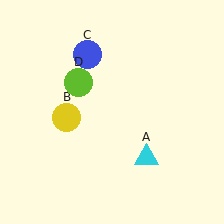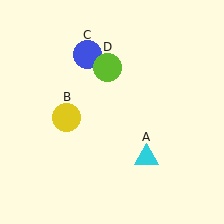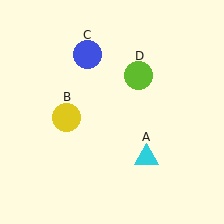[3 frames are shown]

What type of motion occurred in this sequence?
The lime circle (object D) rotated clockwise around the center of the scene.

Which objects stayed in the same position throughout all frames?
Cyan triangle (object A) and yellow circle (object B) and blue circle (object C) remained stationary.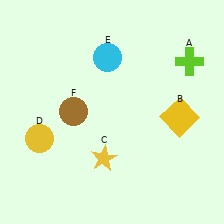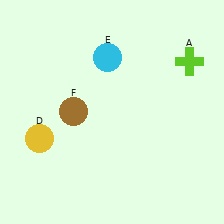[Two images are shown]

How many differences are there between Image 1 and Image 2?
There are 2 differences between the two images.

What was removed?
The yellow square (B), the yellow star (C) were removed in Image 2.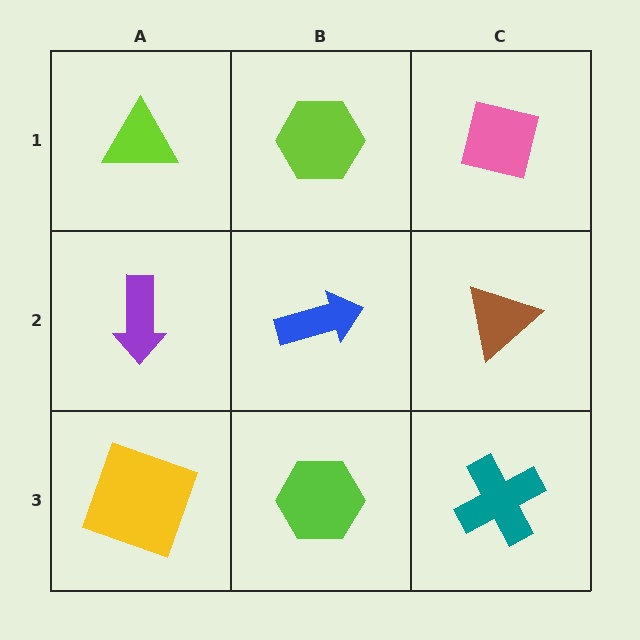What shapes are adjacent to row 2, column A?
A lime triangle (row 1, column A), a yellow square (row 3, column A), a blue arrow (row 2, column B).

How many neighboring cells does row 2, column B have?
4.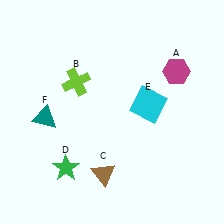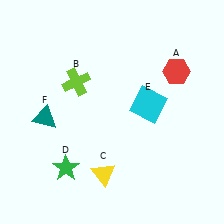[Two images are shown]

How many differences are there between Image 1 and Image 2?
There are 2 differences between the two images.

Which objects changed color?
A changed from magenta to red. C changed from brown to yellow.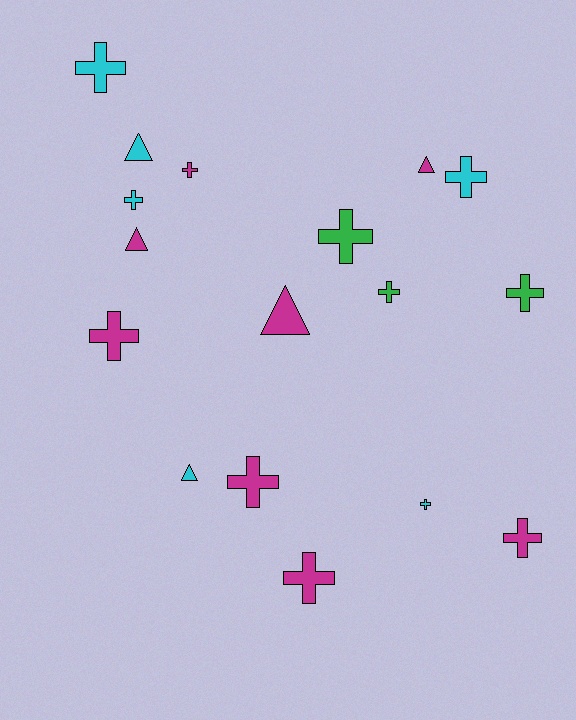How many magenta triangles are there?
There are 3 magenta triangles.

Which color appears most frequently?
Magenta, with 8 objects.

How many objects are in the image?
There are 17 objects.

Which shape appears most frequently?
Cross, with 12 objects.